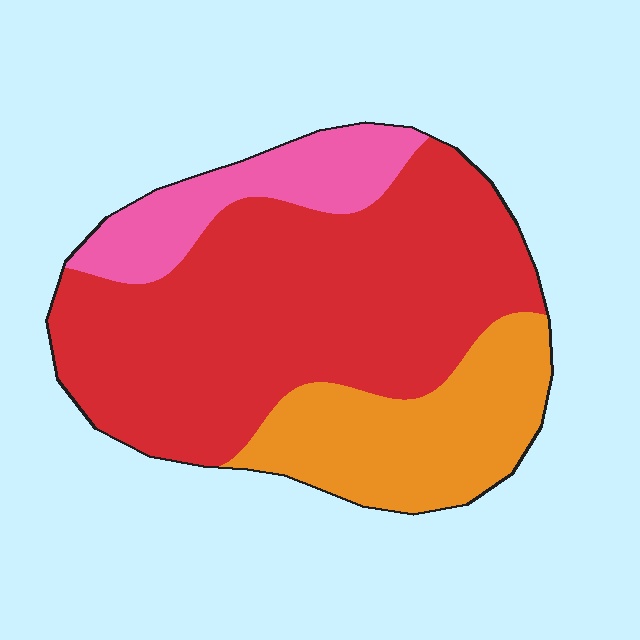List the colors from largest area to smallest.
From largest to smallest: red, orange, pink.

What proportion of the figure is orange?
Orange takes up about one quarter (1/4) of the figure.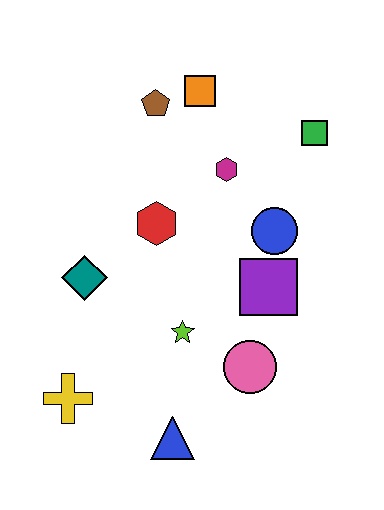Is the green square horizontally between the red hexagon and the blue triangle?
No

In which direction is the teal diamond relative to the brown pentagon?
The teal diamond is below the brown pentagon.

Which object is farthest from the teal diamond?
The green square is farthest from the teal diamond.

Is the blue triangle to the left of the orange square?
Yes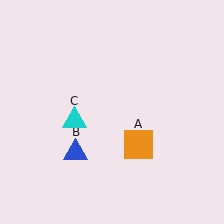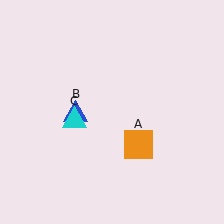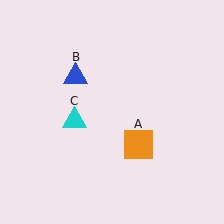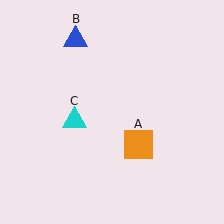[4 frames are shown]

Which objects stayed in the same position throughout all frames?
Orange square (object A) and cyan triangle (object C) remained stationary.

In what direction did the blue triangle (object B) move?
The blue triangle (object B) moved up.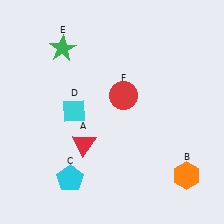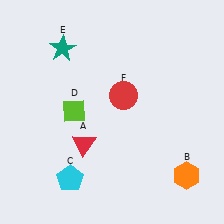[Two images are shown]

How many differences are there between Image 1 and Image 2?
There are 2 differences between the two images.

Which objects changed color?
D changed from cyan to lime. E changed from green to teal.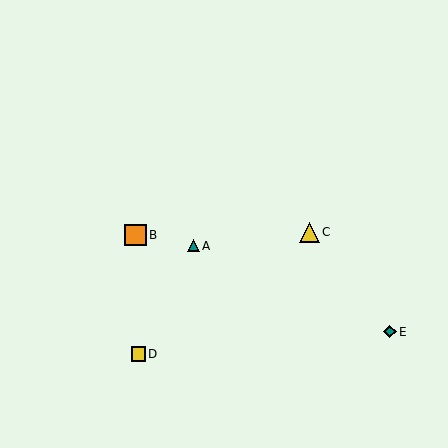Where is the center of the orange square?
The center of the orange square is at (135, 235).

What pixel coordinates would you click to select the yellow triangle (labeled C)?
Click at (309, 232) to select the yellow triangle C.